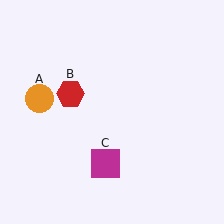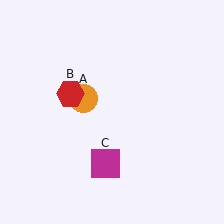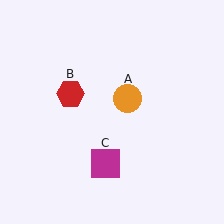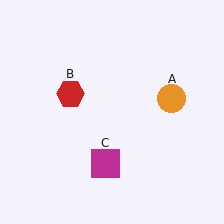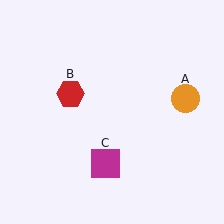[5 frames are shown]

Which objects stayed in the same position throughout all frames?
Red hexagon (object B) and magenta square (object C) remained stationary.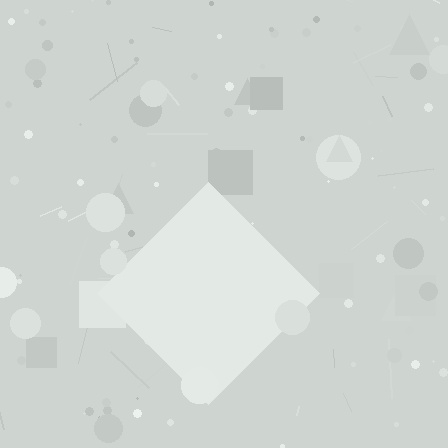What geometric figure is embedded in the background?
A diamond is embedded in the background.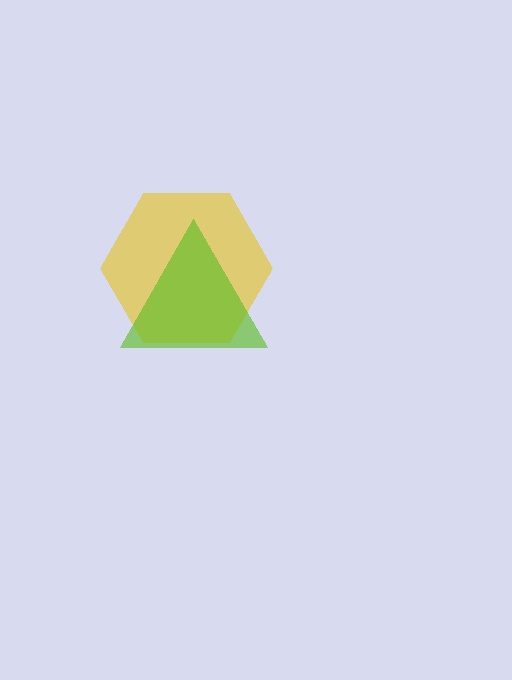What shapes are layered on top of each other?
The layered shapes are: a yellow hexagon, a lime triangle.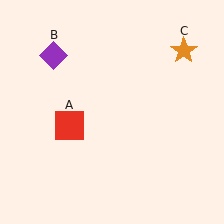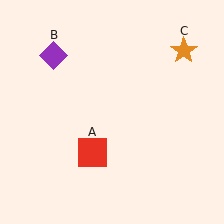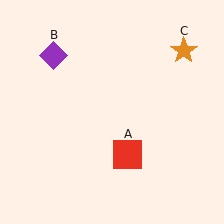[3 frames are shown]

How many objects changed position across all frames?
1 object changed position: red square (object A).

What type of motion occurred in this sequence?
The red square (object A) rotated counterclockwise around the center of the scene.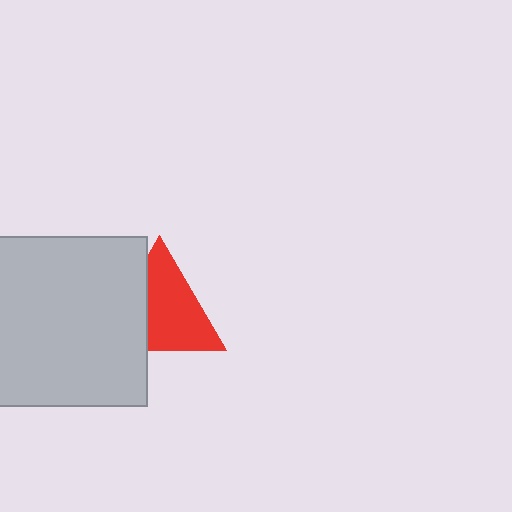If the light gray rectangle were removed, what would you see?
You would see the complete red triangle.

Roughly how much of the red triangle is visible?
Most of it is visible (roughly 67%).